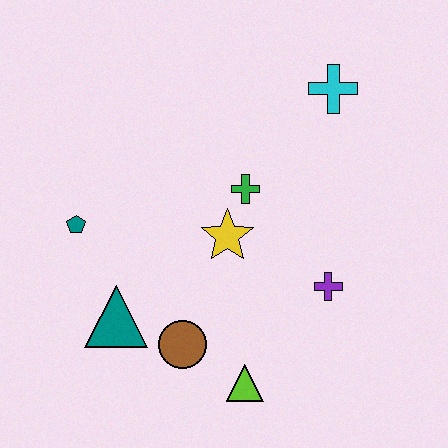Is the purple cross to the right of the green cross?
Yes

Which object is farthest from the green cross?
The lime triangle is farthest from the green cross.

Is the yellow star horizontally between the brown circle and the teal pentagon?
No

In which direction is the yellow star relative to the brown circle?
The yellow star is above the brown circle.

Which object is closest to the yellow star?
The green cross is closest to the yellow star.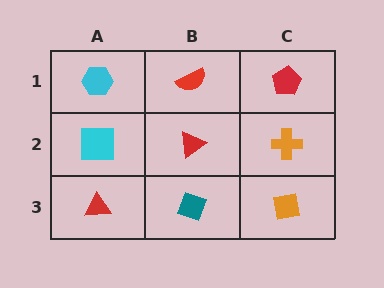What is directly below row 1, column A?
A cyan square.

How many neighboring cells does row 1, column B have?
3.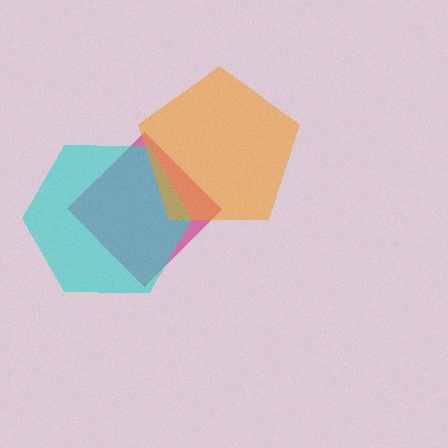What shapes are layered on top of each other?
The layered shapes are: a magenta diamond, a cyan hexagon, an orange pentagon.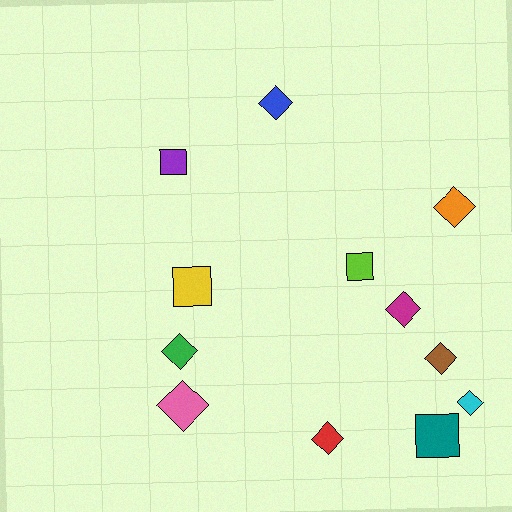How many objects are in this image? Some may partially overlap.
There are 12 objects.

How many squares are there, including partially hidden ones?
There are 4 squares.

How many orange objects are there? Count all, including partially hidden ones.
There is 1 orange object.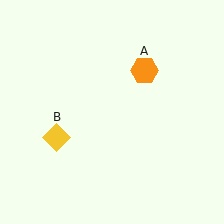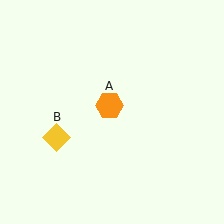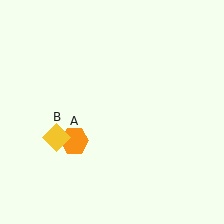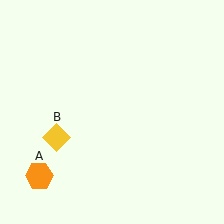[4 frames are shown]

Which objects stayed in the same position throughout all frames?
Yellow diamond (object B) remained stationary.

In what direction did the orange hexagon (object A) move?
The orange hexagon (object A) moved down and to the left.